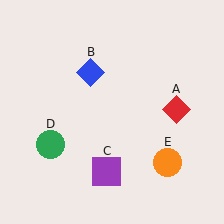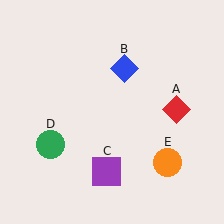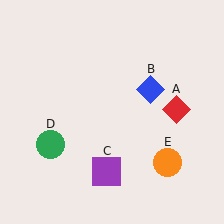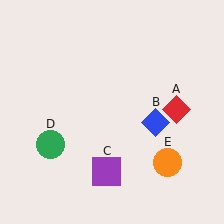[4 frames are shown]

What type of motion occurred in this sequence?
The blue diamond (object B) rotated clockwise around the center of the scene.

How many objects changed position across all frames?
1 object changed position: blue diamond (object B).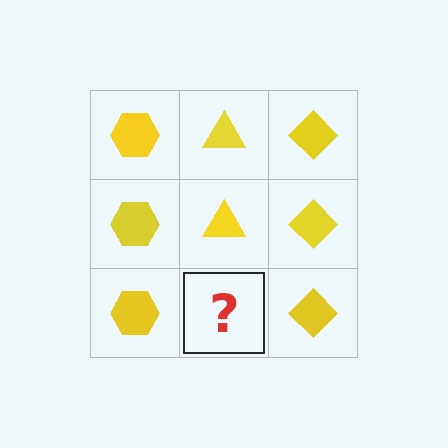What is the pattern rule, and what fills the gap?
The rule is that each column has a consistent shape. The gap should be filled with a yellow triangle.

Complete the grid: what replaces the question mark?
The question mark should be replaced with a yellow triangle.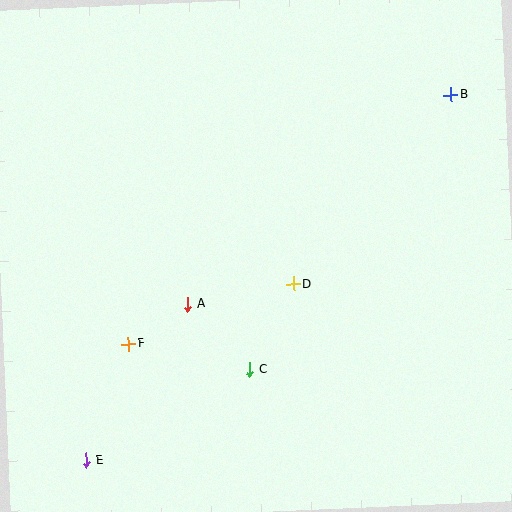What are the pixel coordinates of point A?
Point A is at (188, 304).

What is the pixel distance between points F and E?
The distance between F and E is 124 pixels.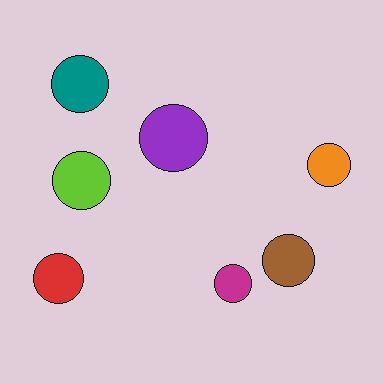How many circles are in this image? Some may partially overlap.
There are 7 circles.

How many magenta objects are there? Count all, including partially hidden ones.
There is 1 magenta object.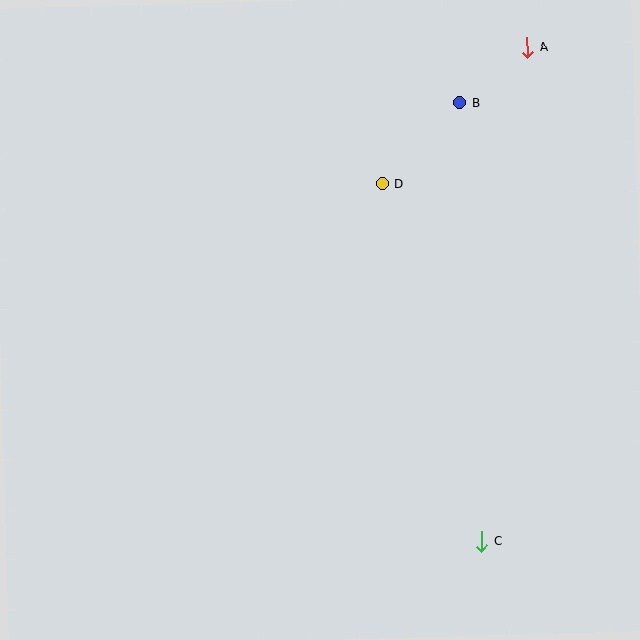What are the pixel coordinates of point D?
Point D is at (382, 184).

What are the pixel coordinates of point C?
Point C is at (482, 541).